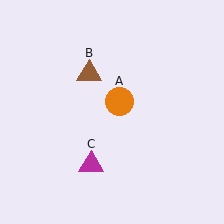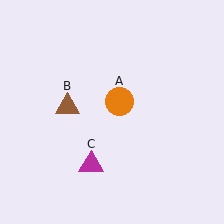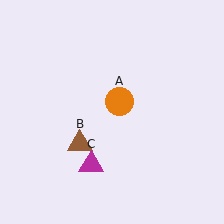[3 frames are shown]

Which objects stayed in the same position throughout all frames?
Orange circle (object A) and magenta triangle (object C) remained stationary.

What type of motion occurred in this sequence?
The brown triangle (object B) rotated counterclockwise around the center of the scene.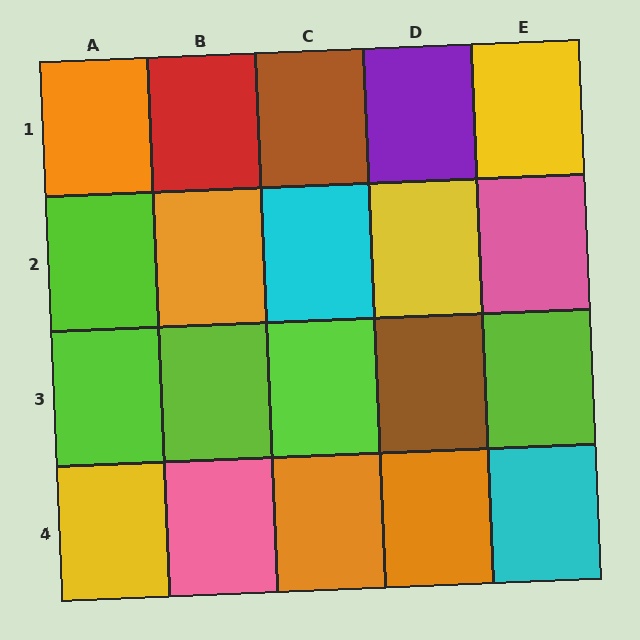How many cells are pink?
2 cells are pink.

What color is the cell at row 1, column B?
Red.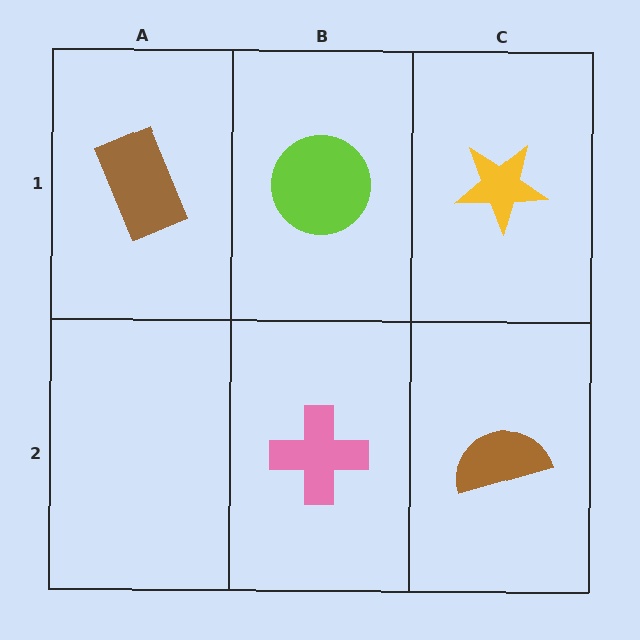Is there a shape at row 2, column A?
No, that cell is empty.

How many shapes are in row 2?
2 shapes.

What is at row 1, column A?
A brown rectangle.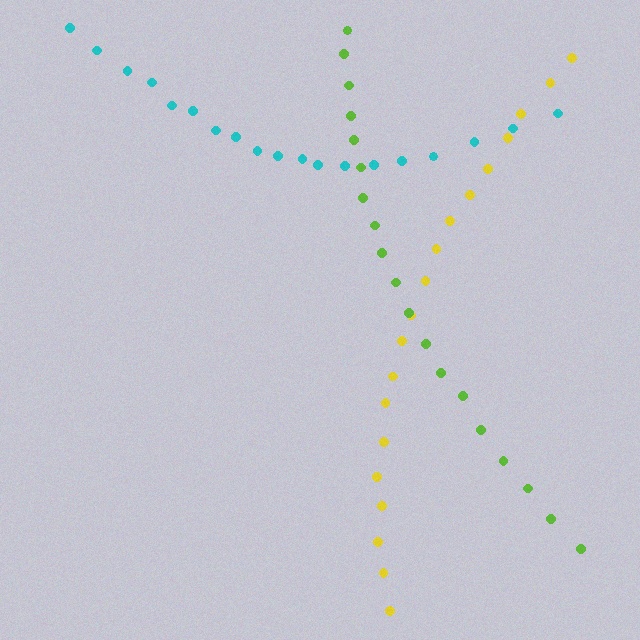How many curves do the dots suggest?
There are 3 distinct paths.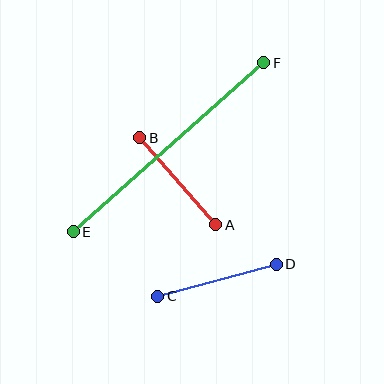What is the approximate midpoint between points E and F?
The midpoint is at approximately (168, 147) pixels.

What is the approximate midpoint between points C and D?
The midpoint is at approximately (217, 280) pixels.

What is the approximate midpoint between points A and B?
The midpoint is at approximately (178, 181) pixels.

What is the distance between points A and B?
The distance is approximately 115 pixels.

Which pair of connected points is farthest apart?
Points E and F are farthest apart.